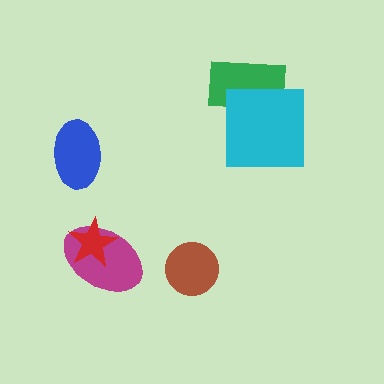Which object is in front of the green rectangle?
The cyan square is in front of the green rectangle.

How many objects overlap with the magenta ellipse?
1 object overlaps with the magenta ellipse.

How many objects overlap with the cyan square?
1 object overlaps with the cyan square.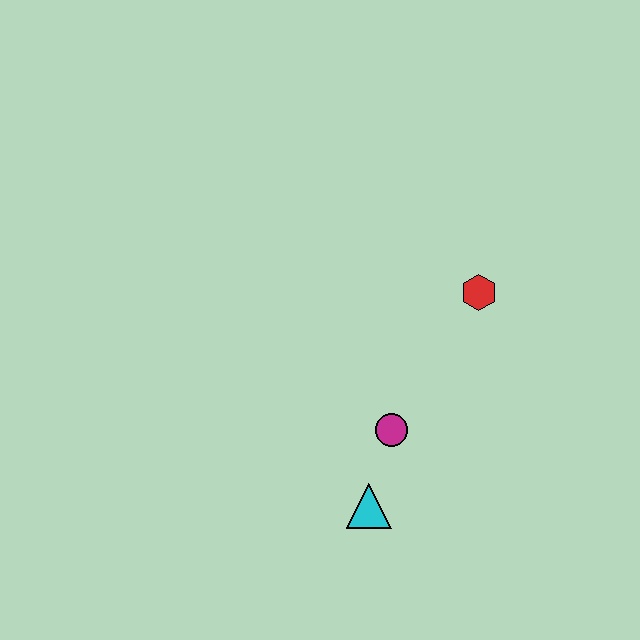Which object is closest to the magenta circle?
The cyan triangle is closest to the magenta circle.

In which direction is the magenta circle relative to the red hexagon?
The magenta circle is below the red hexagon.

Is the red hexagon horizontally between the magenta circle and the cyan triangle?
No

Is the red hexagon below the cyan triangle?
No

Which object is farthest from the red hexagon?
The cyan triangle is farthest from the red hexagon.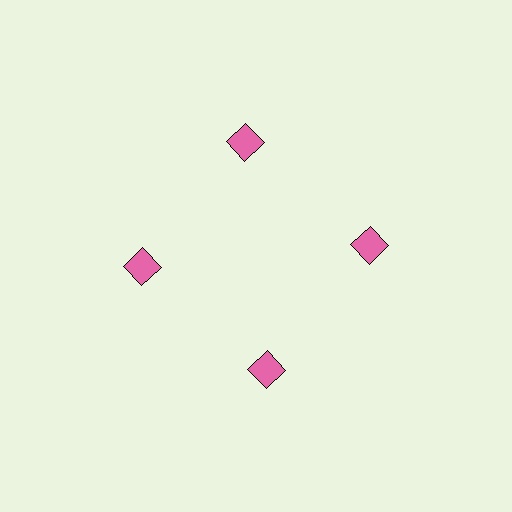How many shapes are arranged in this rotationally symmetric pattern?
There are 4 shapes, arranged in 4 groups of 1.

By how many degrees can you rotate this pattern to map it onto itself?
The pattern maps onto itself every 90 degrees of rotation.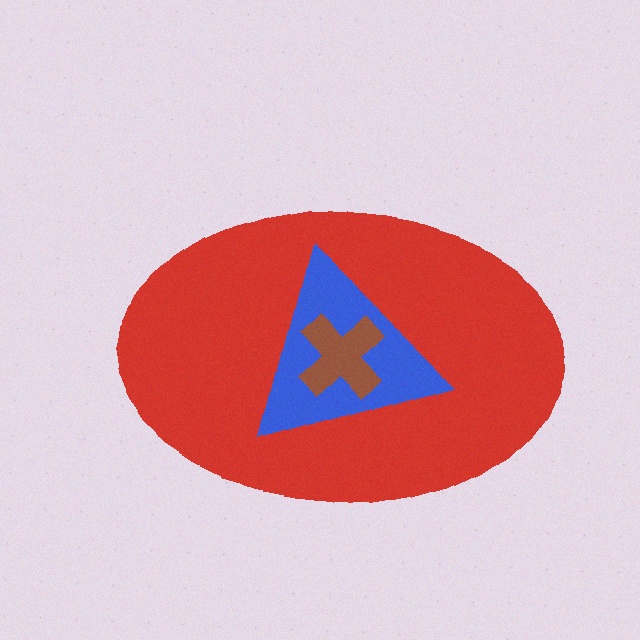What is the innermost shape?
The brown cross.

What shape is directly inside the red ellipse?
The blue triangle.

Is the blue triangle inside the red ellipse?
Yes.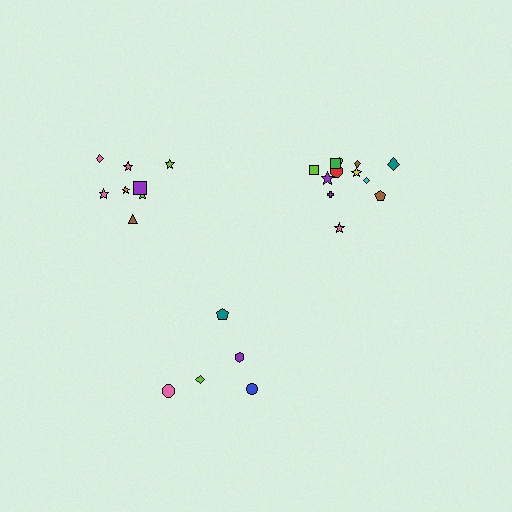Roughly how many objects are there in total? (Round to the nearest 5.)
Roughly 25 objects in total.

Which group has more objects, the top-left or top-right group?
The top-right group.